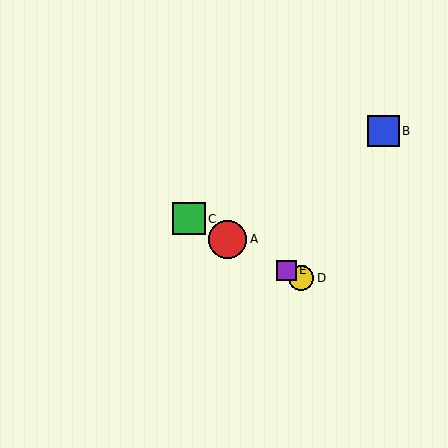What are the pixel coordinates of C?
Object C is at (189, 219).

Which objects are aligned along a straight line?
Objects A, C, D, E are aligned along a straight line.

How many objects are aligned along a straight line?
4 objects (A, C, D, E) are aligned along a straight line.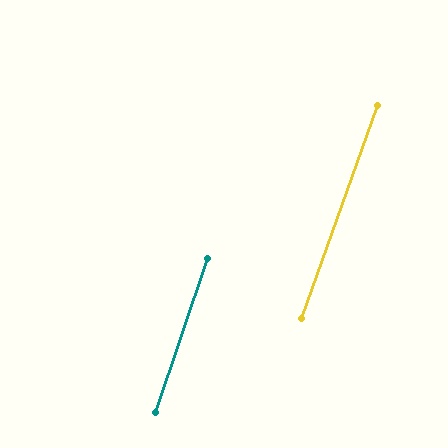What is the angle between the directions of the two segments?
Approximately 1 degree.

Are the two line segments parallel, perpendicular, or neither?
Parallel — their directions differ by only 1.0°.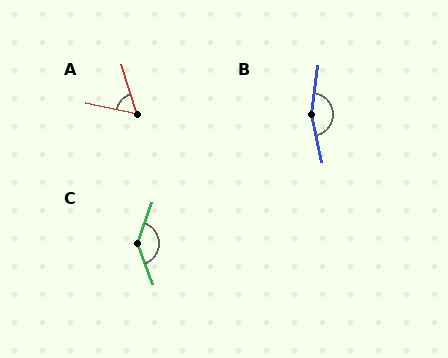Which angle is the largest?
B, at approximately 160 degrees.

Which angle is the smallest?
A, at approximately 61 degrees.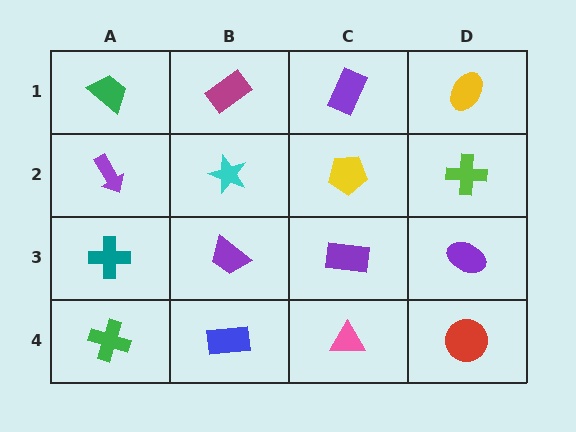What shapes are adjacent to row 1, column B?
A cyan star (row 2, column B), a green trapezoid (row 1, column A), a purple rectangle (row 1, column C).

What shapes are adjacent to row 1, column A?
A purple arrow (row 2, column A), a magenta rectangle (row 1, column B).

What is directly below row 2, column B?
A purple trapezoid.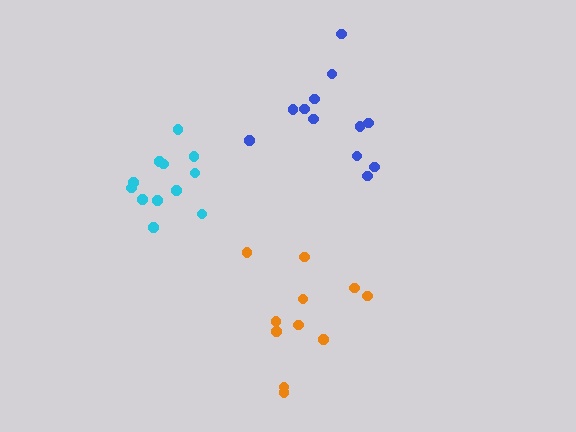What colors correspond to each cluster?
The clusters are colored: orange, cyan, blue.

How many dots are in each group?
Group 1: 11 dots, Group 2: 12 dots, Group 3: 12 dots (35 total).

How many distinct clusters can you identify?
There are 3 distinct clusters.